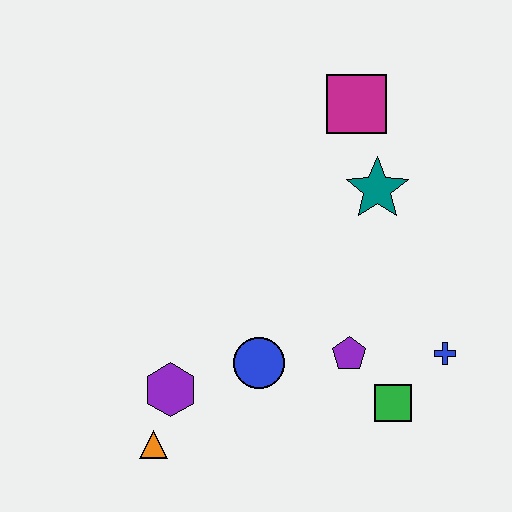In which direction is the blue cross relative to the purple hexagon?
The blue cross is to the right of the purple hexagon.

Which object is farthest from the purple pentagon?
The magenta square is farthest from the purple pentagon.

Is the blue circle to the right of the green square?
No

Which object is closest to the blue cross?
The green square is closest to the blue cross.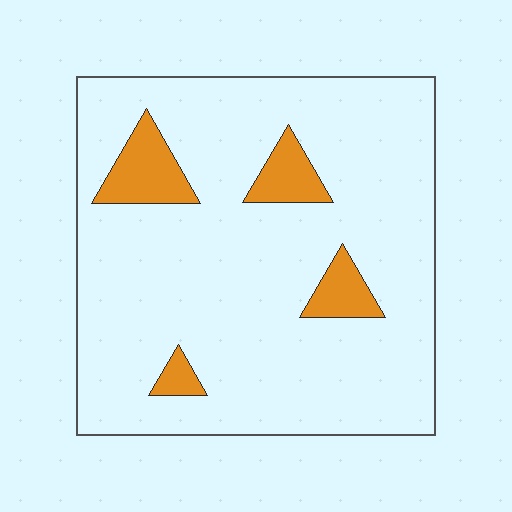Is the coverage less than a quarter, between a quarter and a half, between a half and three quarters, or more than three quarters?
Less than a quarter.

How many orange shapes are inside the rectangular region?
4.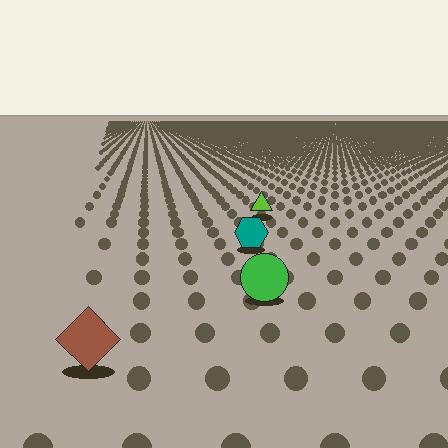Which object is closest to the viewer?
The brown diamond is closest. The texture marks near it are larger and more spread out.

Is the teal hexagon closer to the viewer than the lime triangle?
Yes. The teal hexagon is closer — you can tell from the texture gradient: the ground texture is coarser near it.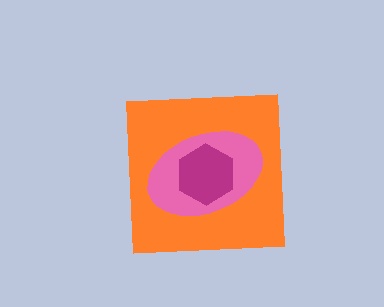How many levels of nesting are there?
3.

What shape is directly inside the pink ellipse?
The magenta hexagon.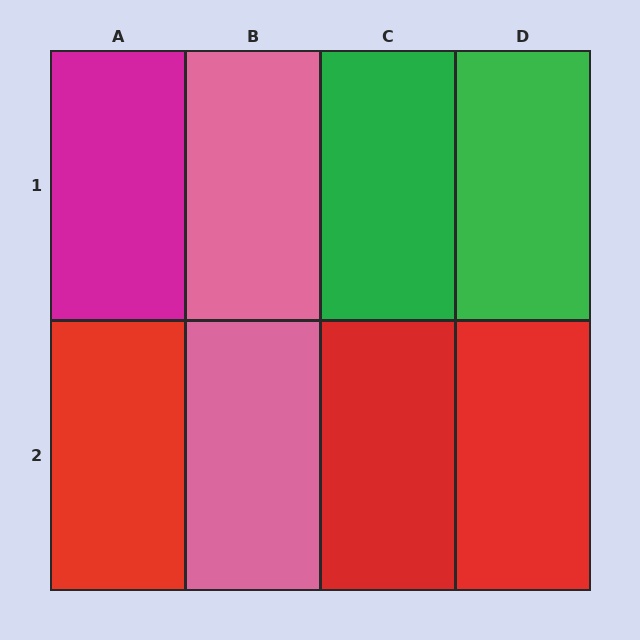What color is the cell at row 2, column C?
Red.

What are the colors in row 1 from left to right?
Magenta, pink, green, green.